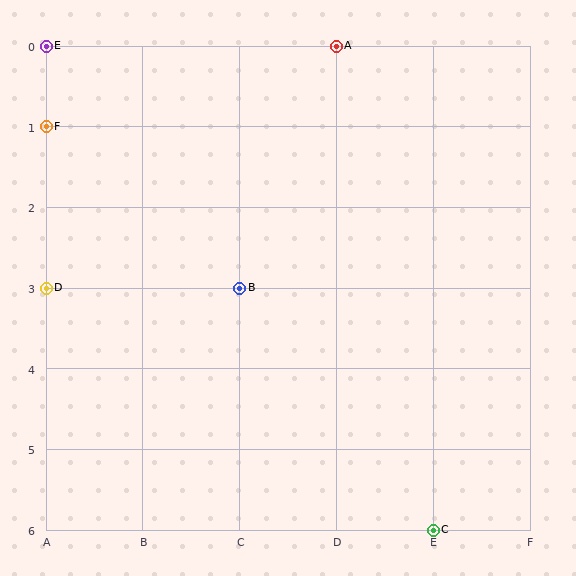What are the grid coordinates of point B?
Point B is at grid coordinates (C, 3).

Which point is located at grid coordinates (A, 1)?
Point F is at (A, 1).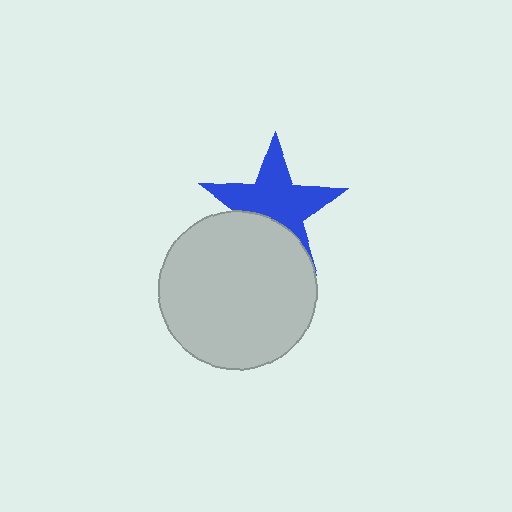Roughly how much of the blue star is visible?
Most of it is visible (roughly 66%).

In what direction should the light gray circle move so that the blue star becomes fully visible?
The light gray circle should move down. That is the shortest direction to clear the overlap and leave the blue star fully visible.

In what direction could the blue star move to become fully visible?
The blue star could move up. That would shift it out from behind the light gray circle entirely.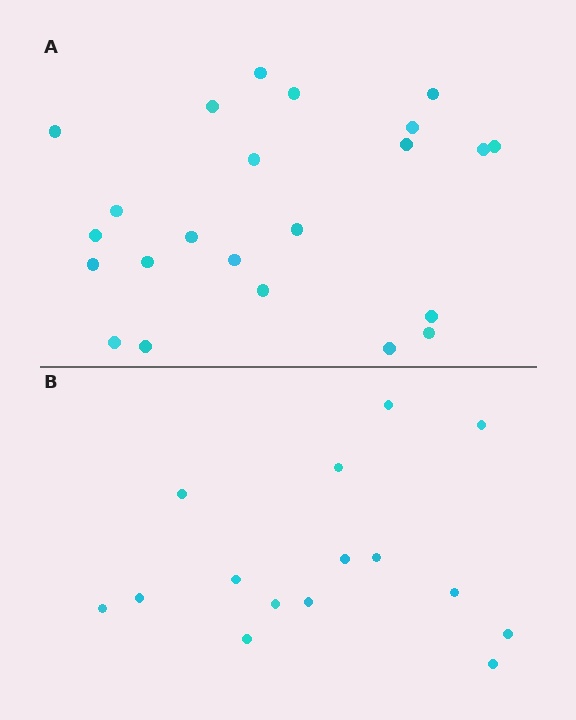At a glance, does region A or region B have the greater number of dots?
Region A (the top region) has more dots.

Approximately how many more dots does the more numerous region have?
Region A has roughly 8 or so more dots than region B.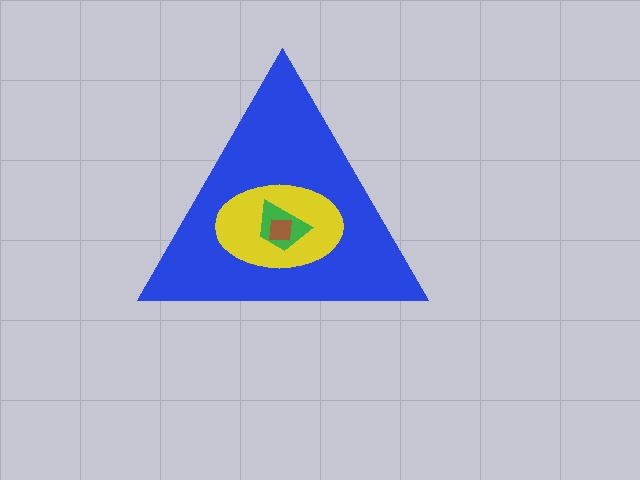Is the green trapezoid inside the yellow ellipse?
Yes.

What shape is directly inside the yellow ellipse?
The green trapezoid.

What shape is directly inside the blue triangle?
The yellow ellipse.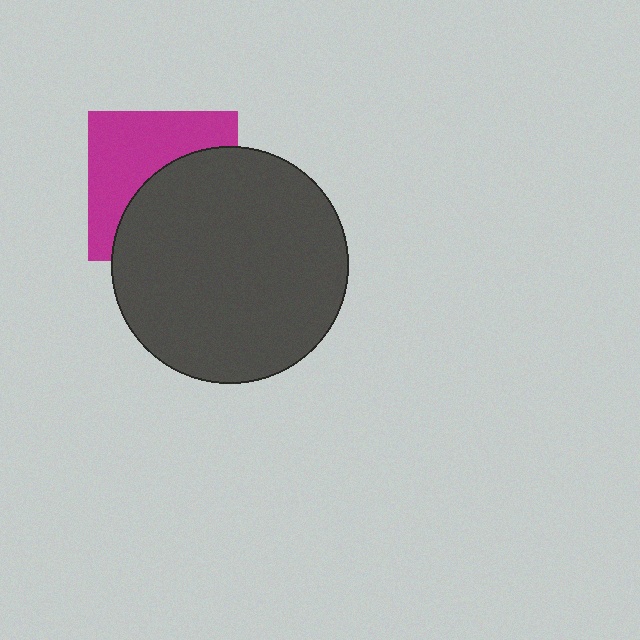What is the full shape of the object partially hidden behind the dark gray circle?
The partially hidden object is a magenta square.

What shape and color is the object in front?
The object in front is a dark gray circle.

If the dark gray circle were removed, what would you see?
You would see the complete magenta square.